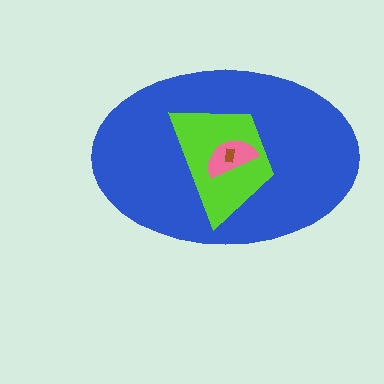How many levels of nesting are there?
4.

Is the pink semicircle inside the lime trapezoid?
Yes.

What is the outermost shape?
The blue ellipse.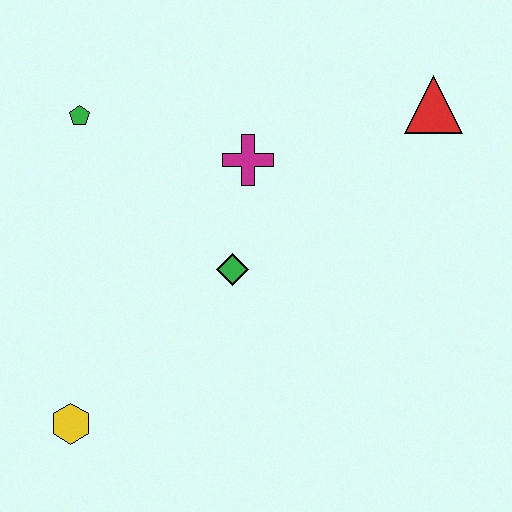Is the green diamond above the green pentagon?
No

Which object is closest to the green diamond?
The magenta cross is closest to the green diamond.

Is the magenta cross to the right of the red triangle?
No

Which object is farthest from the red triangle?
The yellow hexagon is farthest from the red triangle.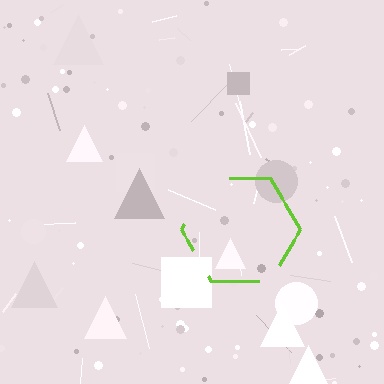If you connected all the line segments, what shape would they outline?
They would outline a hexagon.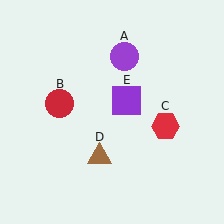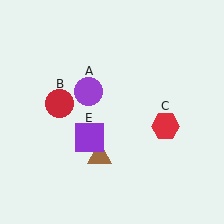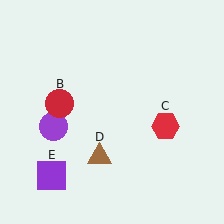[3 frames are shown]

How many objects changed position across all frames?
2 objects changed position: purple circle (object A), purple square (object E).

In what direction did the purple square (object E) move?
The purple square (object E) moved down and to the left.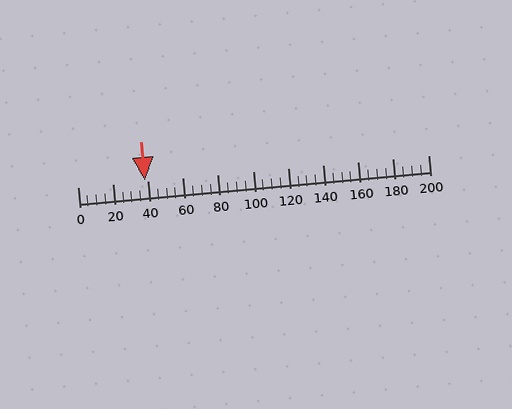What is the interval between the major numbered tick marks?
The major tick marks are spaced 20 units apart.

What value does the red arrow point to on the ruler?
The red arrow points to approximately 38.